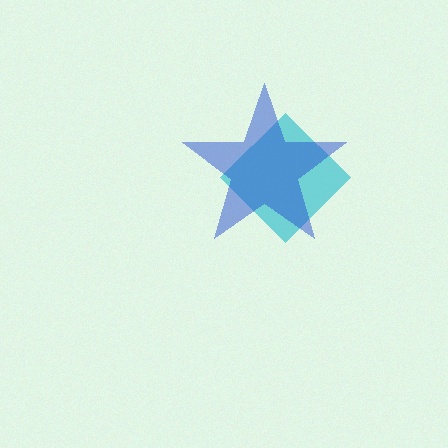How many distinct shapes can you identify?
There are 2 distinct shapes: a cyan diamond, a blue star.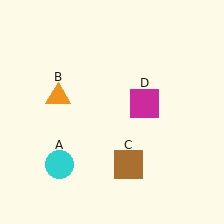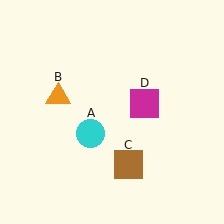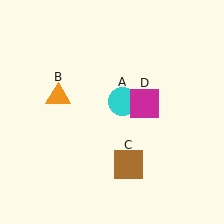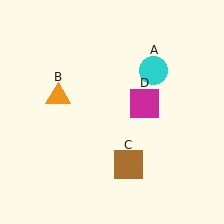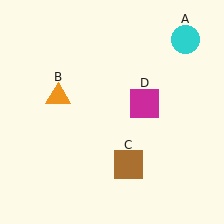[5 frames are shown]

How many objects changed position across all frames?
1 object changed position: cyan circle (object A).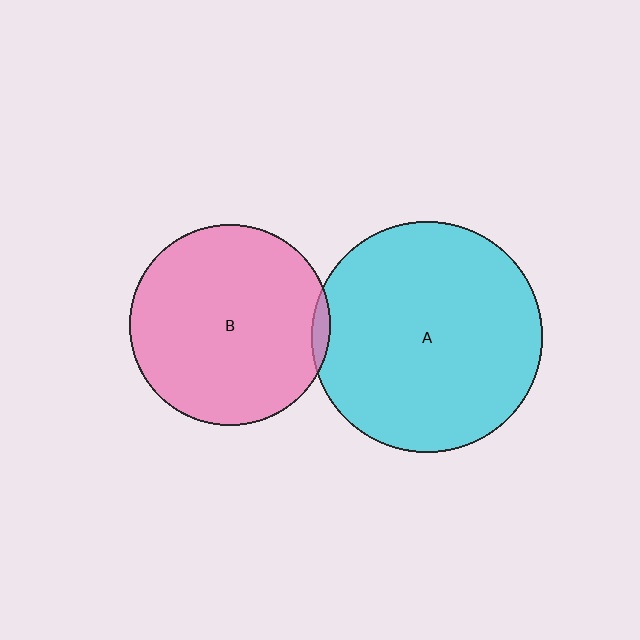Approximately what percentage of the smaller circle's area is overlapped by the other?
Approximately 5%.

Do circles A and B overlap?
Yes.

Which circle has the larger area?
Circle A (cyan).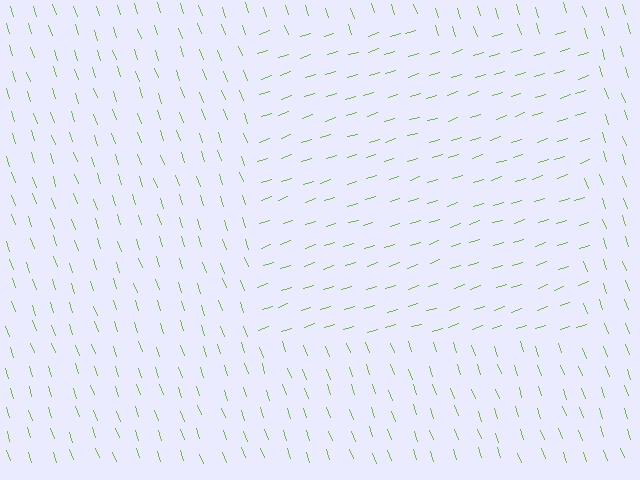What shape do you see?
I see a rectangle.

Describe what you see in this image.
The image is filled with small lime line segments. A rectangle region in the image has lines oriented differently from the surrounding lines, creating a visible texture boundary.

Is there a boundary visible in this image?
Yes, there is a texture boundary formed by a change in line orientation.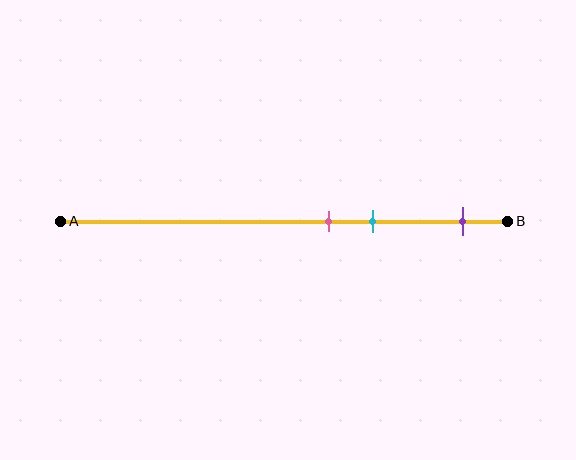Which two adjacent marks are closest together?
The pink and cyan marks are the closest adjacent pair.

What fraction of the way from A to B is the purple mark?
The purple mark is approximately 90% (0.9) of the way from A to B.